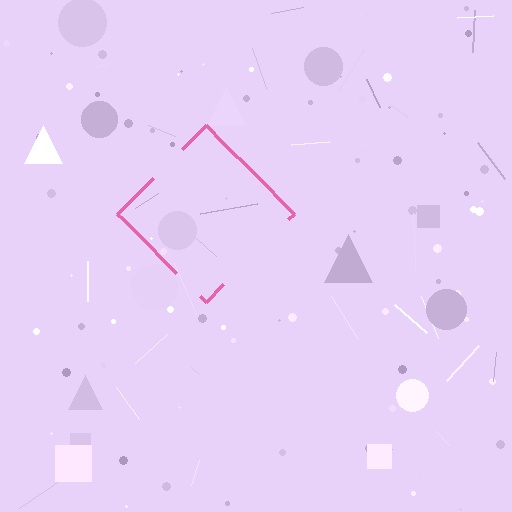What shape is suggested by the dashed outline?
The dashed outline suggests a diamond.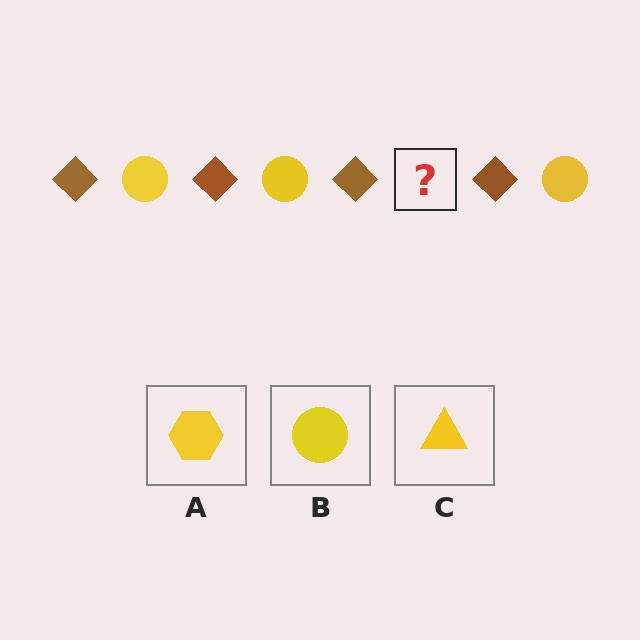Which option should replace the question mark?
Option B.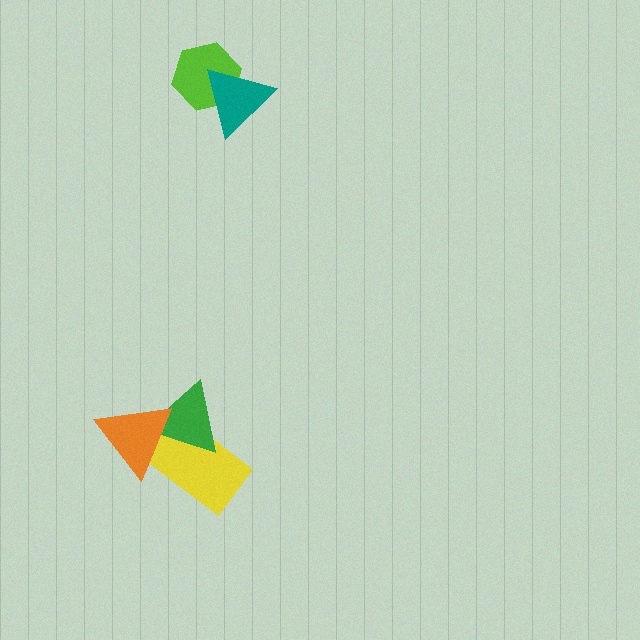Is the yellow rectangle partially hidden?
Yes, it is partially covered by another shape.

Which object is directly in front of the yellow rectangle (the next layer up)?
The green triangle is directly in front of the yellow rectangle.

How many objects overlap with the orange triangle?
2 objects overlap with the orange triangle.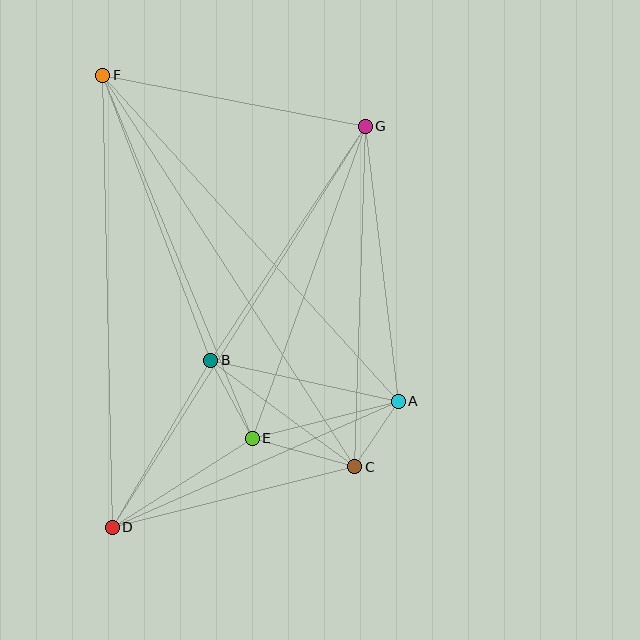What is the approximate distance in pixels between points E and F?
The distance between E and F is approximately 393 pixels.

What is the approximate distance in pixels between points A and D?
The distance between A and D is approximately 313 pixels.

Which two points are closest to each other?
Points A and C are closest to each other.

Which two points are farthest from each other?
Points D and G are farthest from each other.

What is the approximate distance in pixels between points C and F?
The distance between C and F is approximately 465 pixels.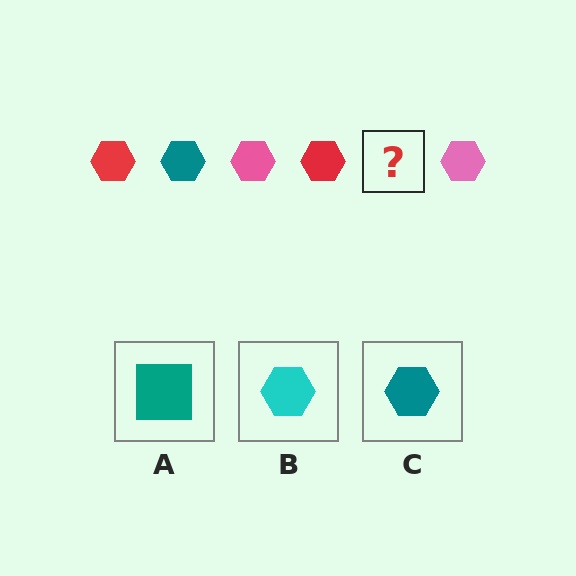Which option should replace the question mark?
Option C.